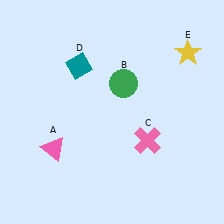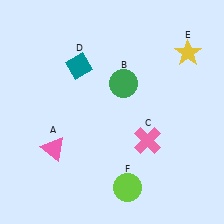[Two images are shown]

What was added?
A lime circle (F) was added in Image 2.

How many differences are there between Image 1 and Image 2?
There is 1 difference between the two images.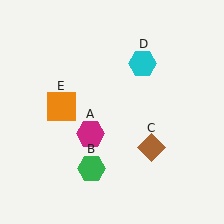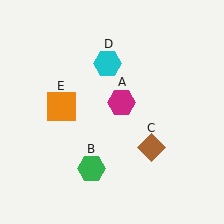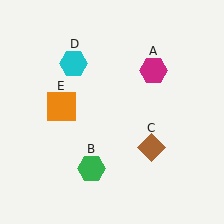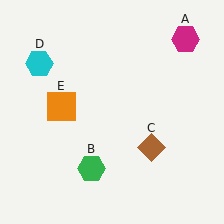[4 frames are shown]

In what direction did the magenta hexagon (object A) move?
The magenta hexagon (object A) moved up and to the right.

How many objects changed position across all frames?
2 objects changed position: magenta hexagon (object A), cyan hexagon (object D).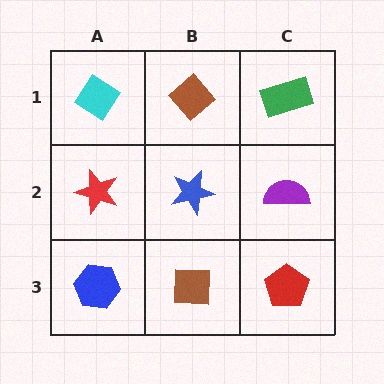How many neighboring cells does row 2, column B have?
4.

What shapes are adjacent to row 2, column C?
A green rectangle (row 1, column C), a red pentagon (row 3, column C), a blue star (row 2, column B).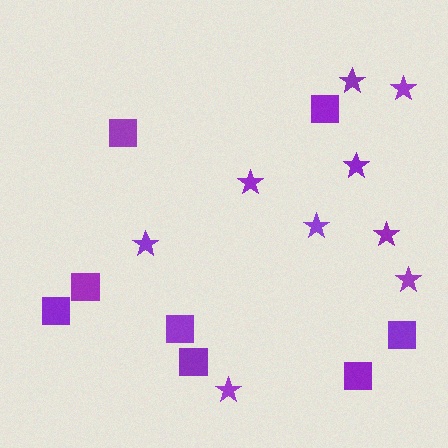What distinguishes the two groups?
There are 2 groups: one group of stars (9) and one group of squares (8).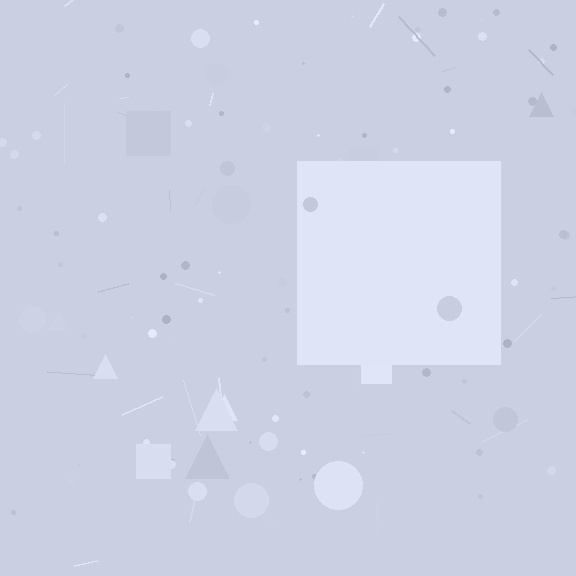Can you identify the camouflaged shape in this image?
The camouflaged shape is a square.